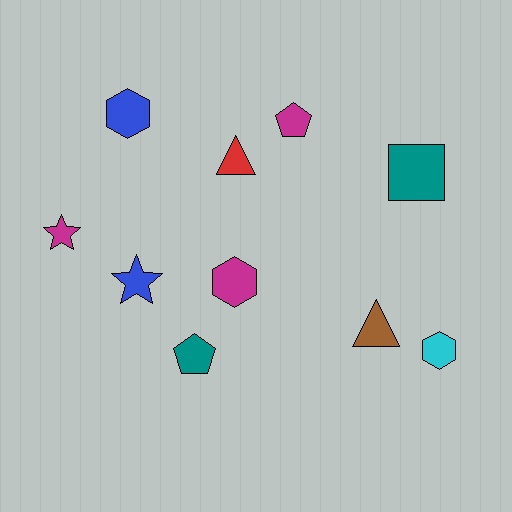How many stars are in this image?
There are 2 stars.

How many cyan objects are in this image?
There is 1 cyan object.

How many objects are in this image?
There are 10 objects.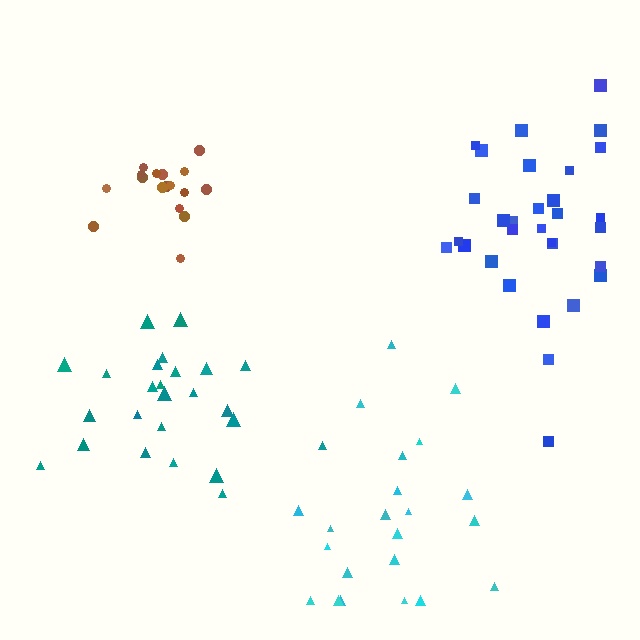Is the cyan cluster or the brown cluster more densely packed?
Brown.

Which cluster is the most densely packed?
Brown.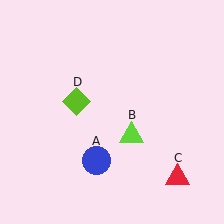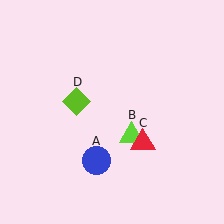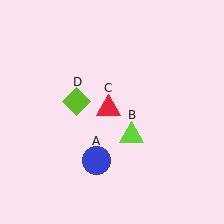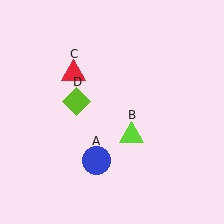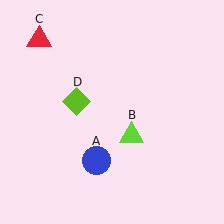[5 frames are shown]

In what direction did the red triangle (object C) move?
The red triangle (object C) moved up and to the left.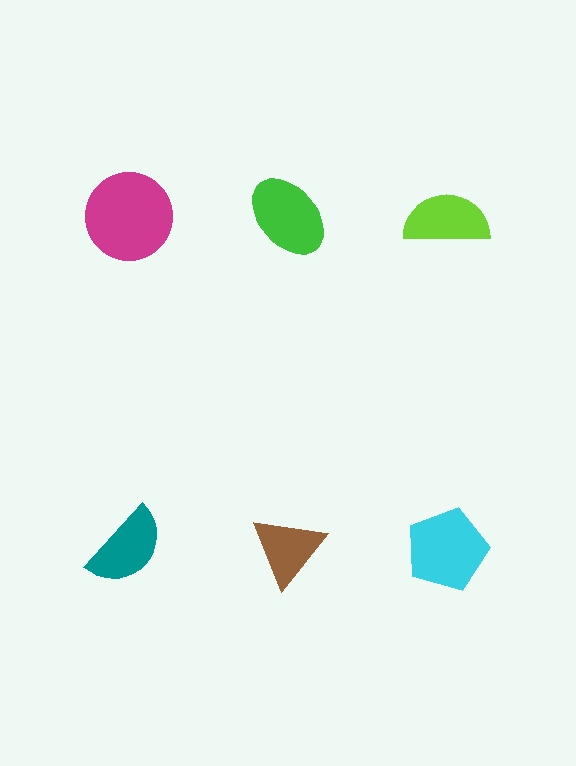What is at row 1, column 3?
A lime semicircle.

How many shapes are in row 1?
3 shapes.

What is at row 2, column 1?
A teal semicircle.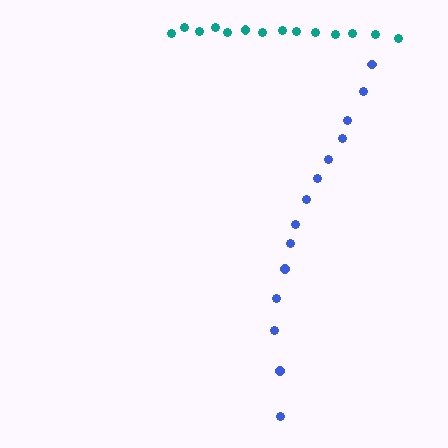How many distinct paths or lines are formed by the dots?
There are 2 distinct paths.